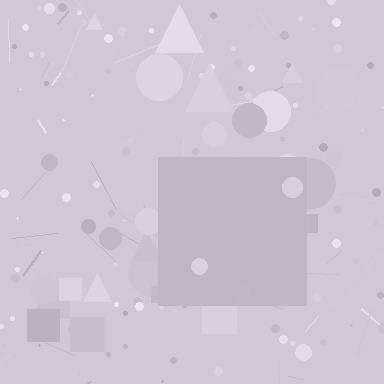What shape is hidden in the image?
A square is hidden in the image.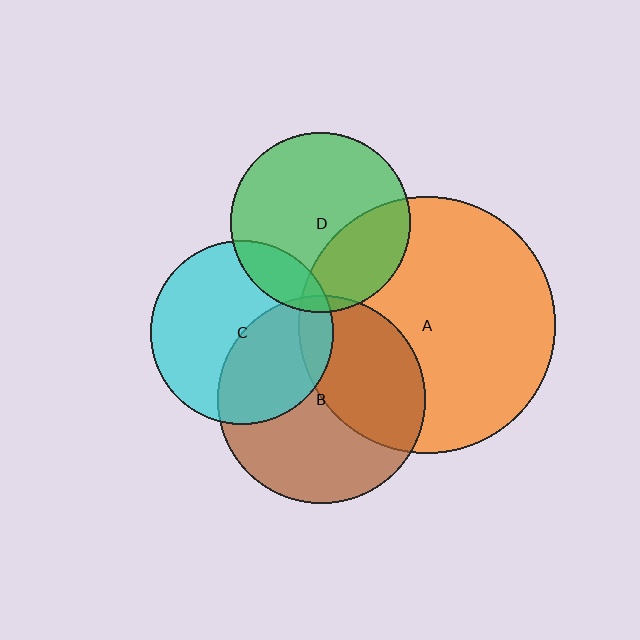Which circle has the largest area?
Circle A (orange).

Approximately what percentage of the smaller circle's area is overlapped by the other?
Approximately 5%.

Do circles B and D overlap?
Yes.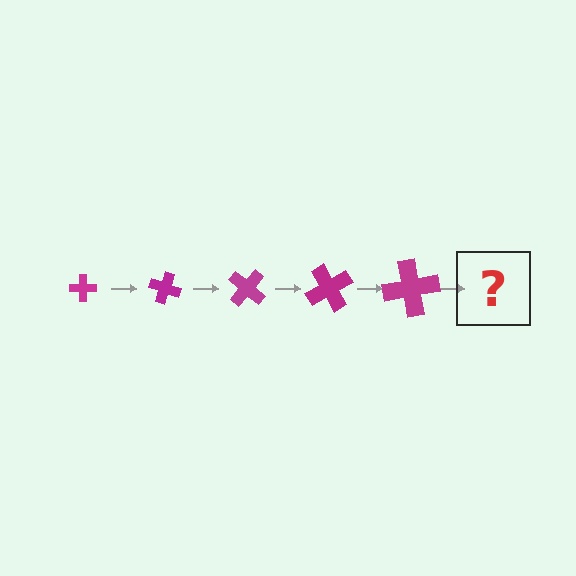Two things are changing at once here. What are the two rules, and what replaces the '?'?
The two rules are that the cross grows larger each step and it rotates 20 degrees each step. The '?' should be a cross, larger than the previous one and rotated 100 degrees from the start.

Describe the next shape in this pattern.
It should be a cross, larger than the previous one and rotated 100 degrees from the start.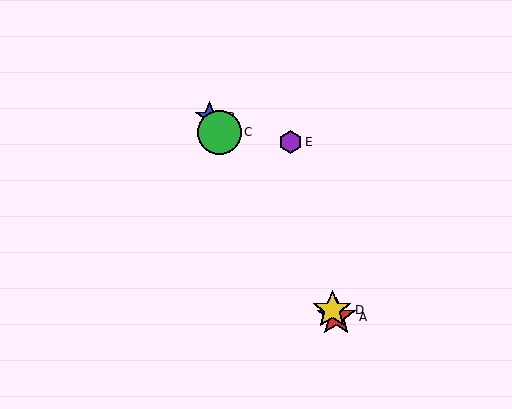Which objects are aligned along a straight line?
Objects A, B, C, D are aligned along a straight line.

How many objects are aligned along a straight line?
4 objects (A, B, C, D) are aligned along a straight line.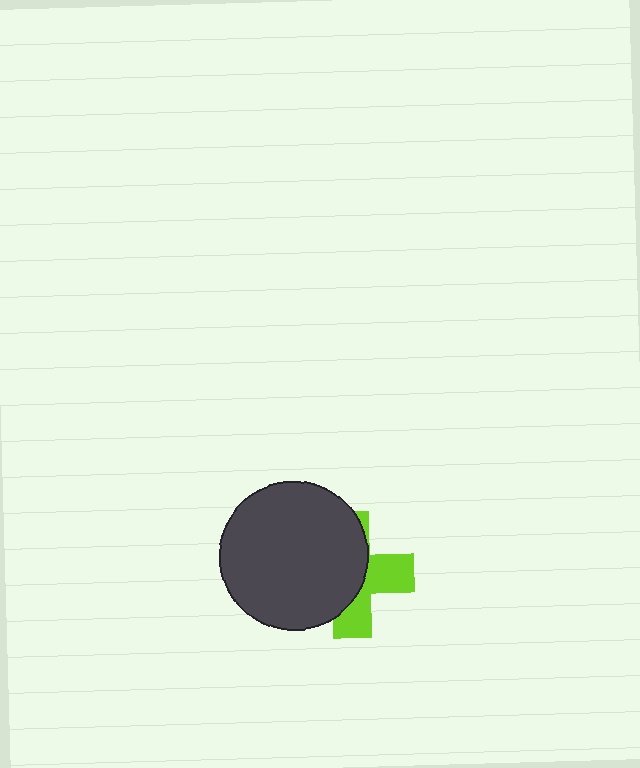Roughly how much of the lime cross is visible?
A small part of it is visible (roughly 42%).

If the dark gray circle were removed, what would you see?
You would see the complete lime cross.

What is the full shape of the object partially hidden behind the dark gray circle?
The partially hidden object is a lime cross.